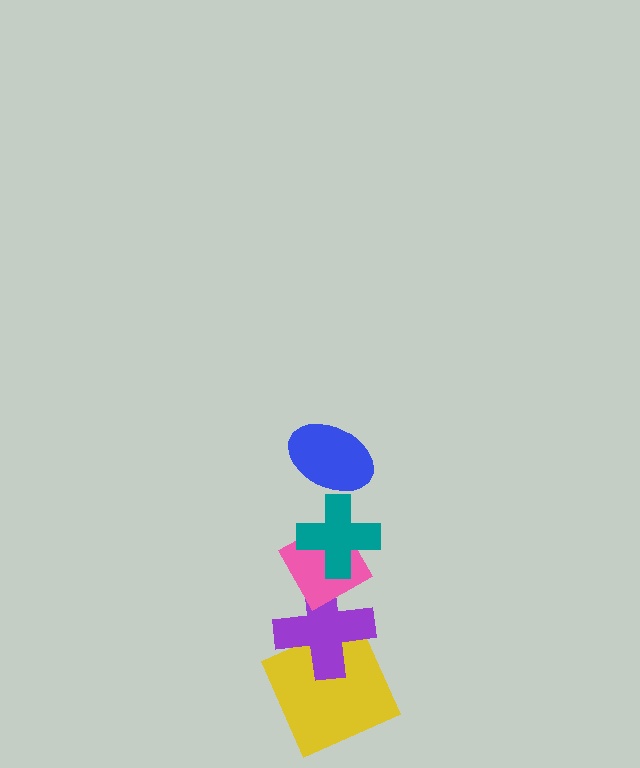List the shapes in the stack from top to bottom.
From top to bottom: the blue ellipse, the teal cross, the pink diamond, the purple cross, the yellow square.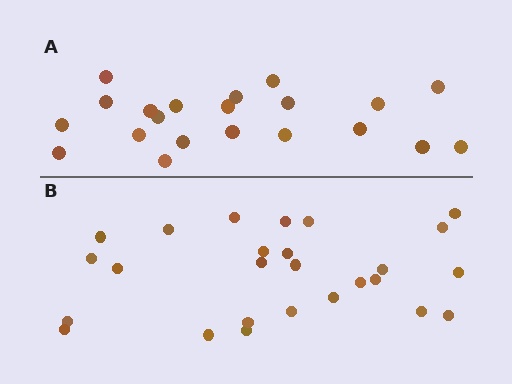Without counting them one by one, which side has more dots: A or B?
Region B (the bottom region) has more dots.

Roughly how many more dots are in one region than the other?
Region B has about 5 more dots than region A.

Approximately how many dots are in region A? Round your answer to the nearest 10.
About 20 dots. (The exact count is 21, which rounds to 20.)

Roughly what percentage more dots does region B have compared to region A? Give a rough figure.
About 25% more.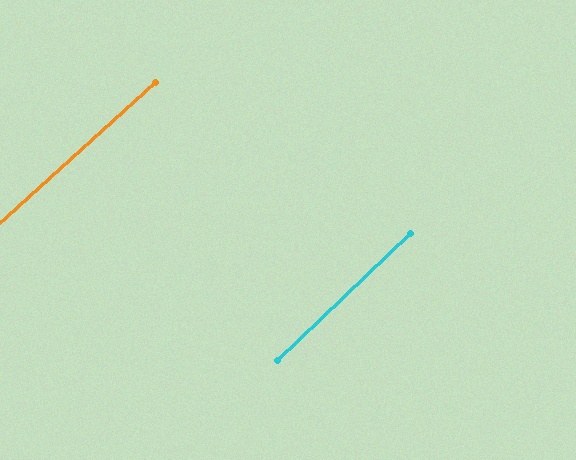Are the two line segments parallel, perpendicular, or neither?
Parallel — their directions differ by only 1.8°.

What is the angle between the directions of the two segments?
Approximately 2 degrees.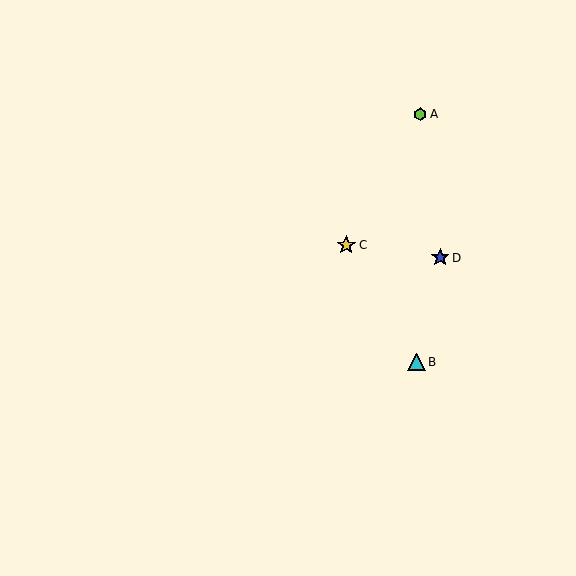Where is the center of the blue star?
The center of the blue star is at (440, 258).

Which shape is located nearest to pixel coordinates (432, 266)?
The blue star (labeled D) at (440, 258) is nearest to that location.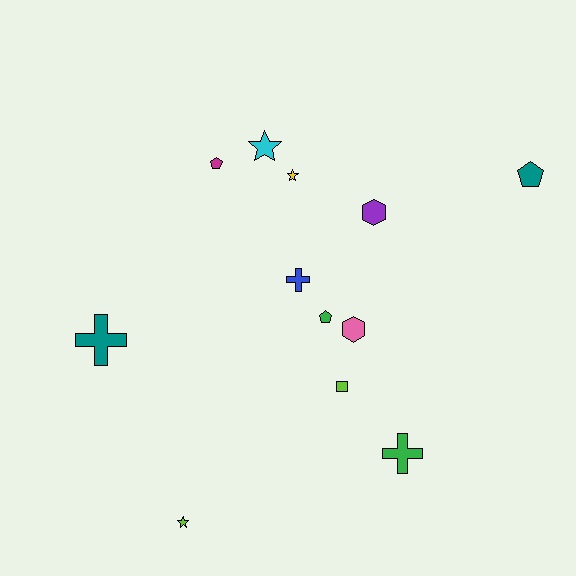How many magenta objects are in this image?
There is 1 magenta object.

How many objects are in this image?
There are 12 objects.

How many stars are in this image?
There are 3 stars.